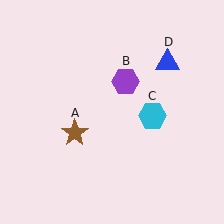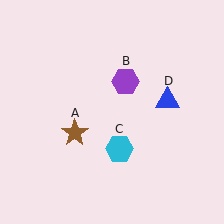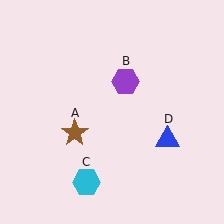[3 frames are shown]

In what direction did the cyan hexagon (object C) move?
The cyan hexagon (object C) moved down and to the left.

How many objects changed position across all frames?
2 objects changed position: cyan hexagon (object C), blue triangle (object D).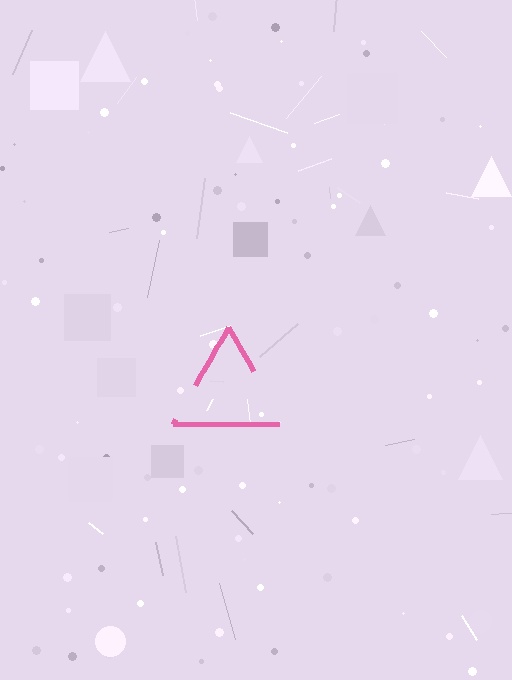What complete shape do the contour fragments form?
The contour fragments form a triangle.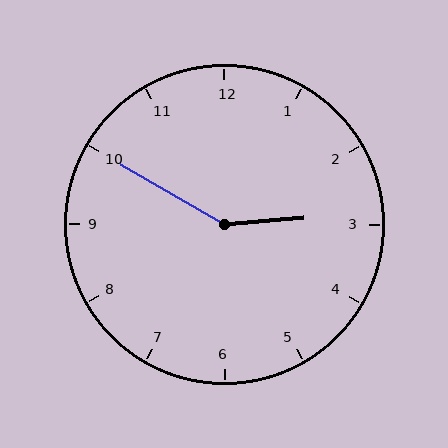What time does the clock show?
2:50.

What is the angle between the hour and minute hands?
Approximately 145 degrees.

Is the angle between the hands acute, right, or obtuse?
It is obtuse.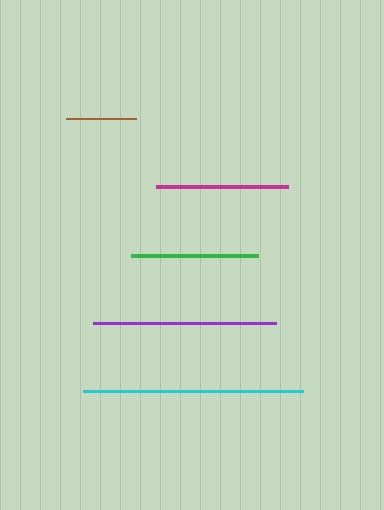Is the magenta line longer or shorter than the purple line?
The purple line is longer than the magenta line.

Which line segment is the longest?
The cyan line is the longest at approximately 221 pixels.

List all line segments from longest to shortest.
From longest to shortest: cyan, purple, magenta, green, brown.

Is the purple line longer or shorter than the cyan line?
The cyan line is longer than the purple line.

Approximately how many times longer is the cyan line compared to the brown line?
The cyan line is approximately 3.2 times the length of the brown line.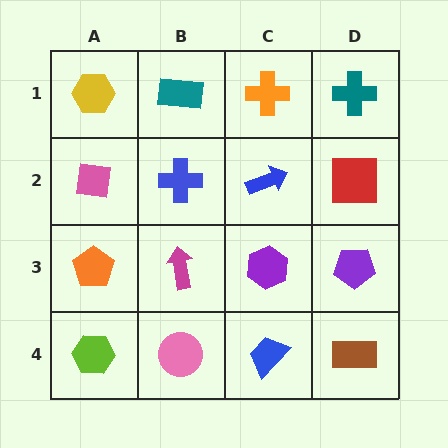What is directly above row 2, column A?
A yellow hexagon.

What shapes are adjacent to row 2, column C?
An orange cross (row 1, column C), a purple hexagon (row 3, column C), a blue cross (row 2, column B), a red square (row 2, column D).